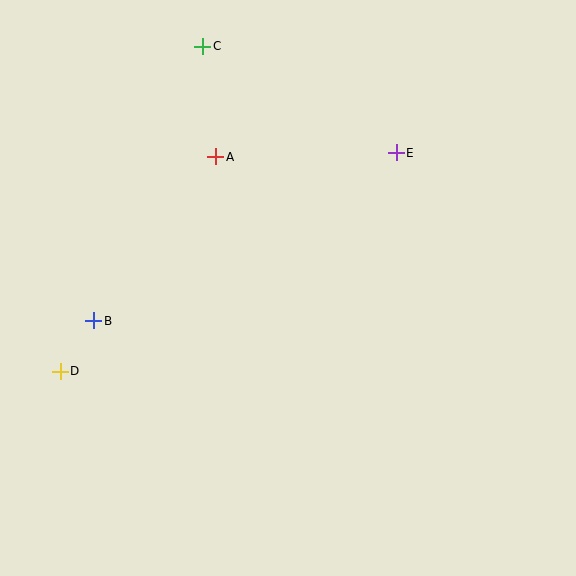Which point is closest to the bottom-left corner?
Point D is closest to the bottom-left corner.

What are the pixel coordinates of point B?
Point B is at (94, 321).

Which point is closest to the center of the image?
Point A at (216, 157) is closest to the center.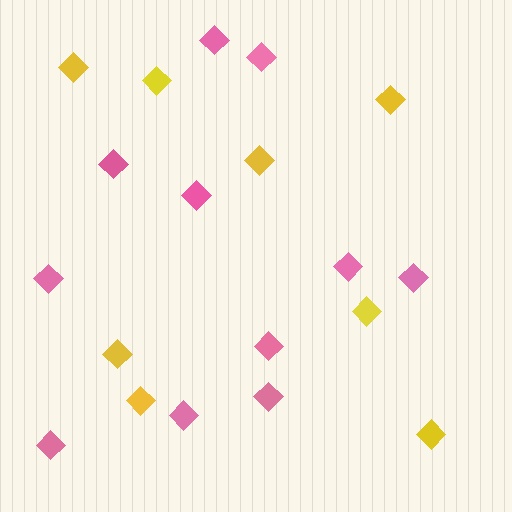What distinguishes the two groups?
There are 2 groups: one group of pink diamonds (11) and one group of yellow diamonds (8).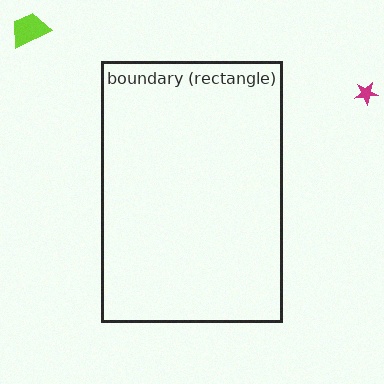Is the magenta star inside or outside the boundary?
Outside.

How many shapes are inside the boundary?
0 inside, 2 outside.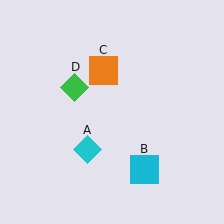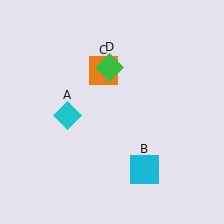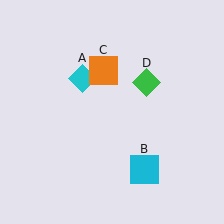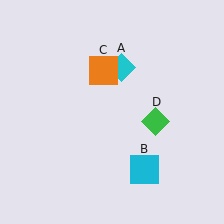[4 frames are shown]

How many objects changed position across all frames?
2 objects changed position: cyan diamond (object A), green diamond (object D).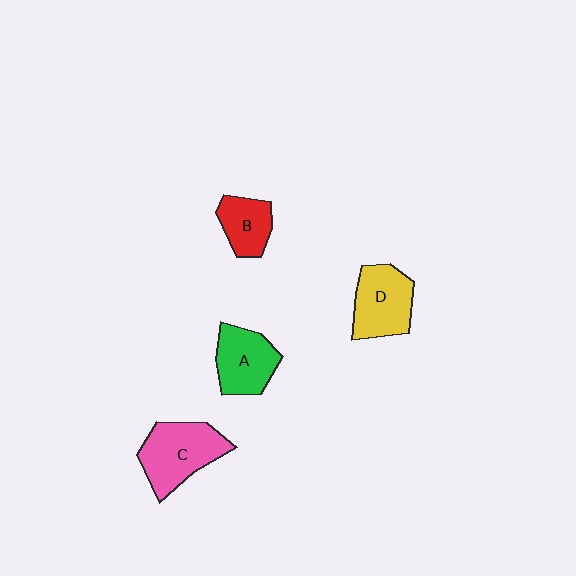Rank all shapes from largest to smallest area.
From largest to smallest: C (pink), D (yellow), A (green), B (red).